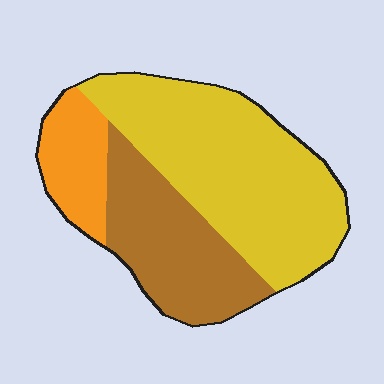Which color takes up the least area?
Orange, at roughly 15%.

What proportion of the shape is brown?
Brown takes up between a quarter and a half of the shape.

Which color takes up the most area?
Yellow, at roughly 55%.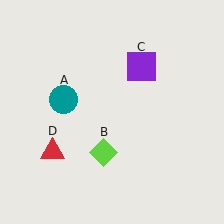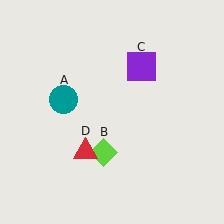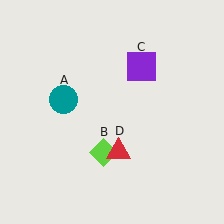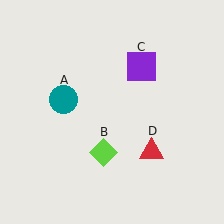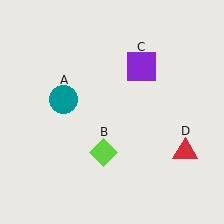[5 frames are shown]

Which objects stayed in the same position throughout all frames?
Teal circle (object A) and lime diamond (object B) and purple square (object C) remained stationary.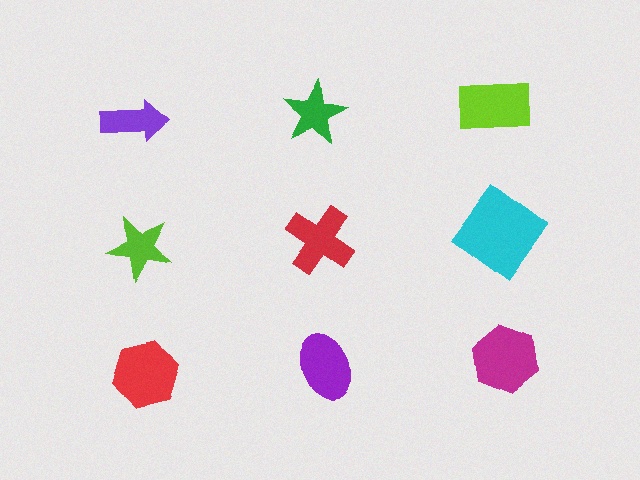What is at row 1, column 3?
A lime rectangle.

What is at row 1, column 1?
A purple arrow.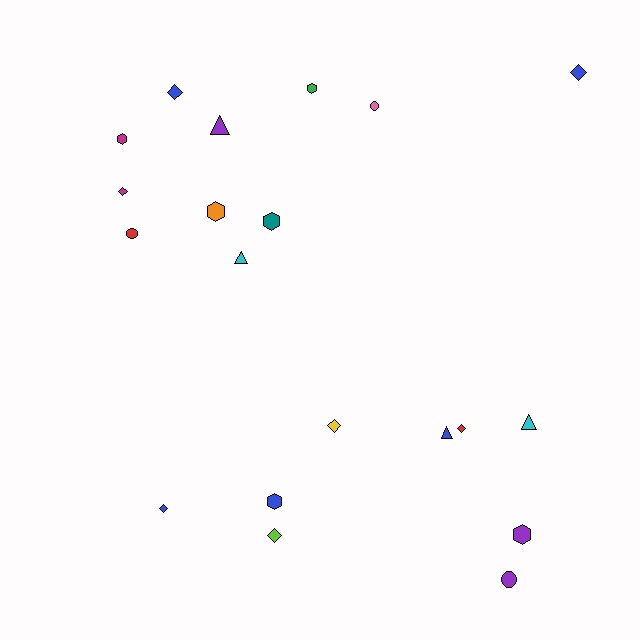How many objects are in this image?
There are 20 objects.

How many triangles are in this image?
There are 4 triangles.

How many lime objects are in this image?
There is 1 lime object.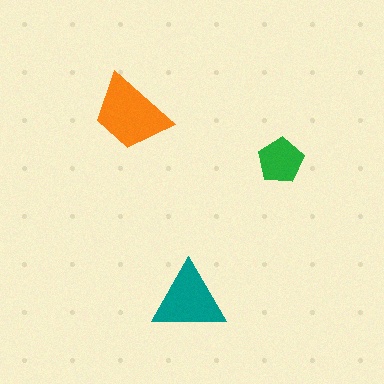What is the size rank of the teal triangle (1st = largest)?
2nd.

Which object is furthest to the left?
The orange trapezoid is leftmost.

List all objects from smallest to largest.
The green pentagon, the teal triangle, the orange trapezoid.